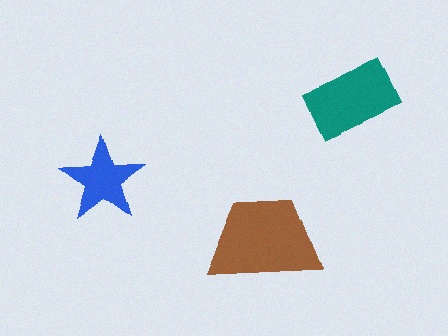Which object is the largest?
The brown trapezoid.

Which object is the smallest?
The blue star.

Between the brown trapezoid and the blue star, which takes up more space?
The brown trapezoid.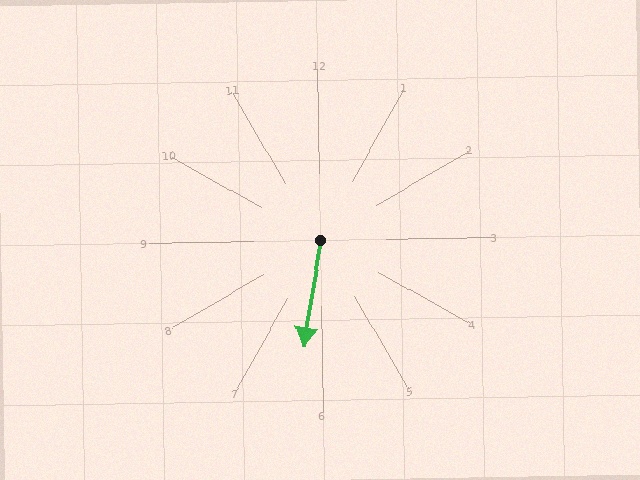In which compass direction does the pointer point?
South.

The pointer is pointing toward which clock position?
Roughly 6 o'clock.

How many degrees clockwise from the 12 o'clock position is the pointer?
Approximately 190 degrees.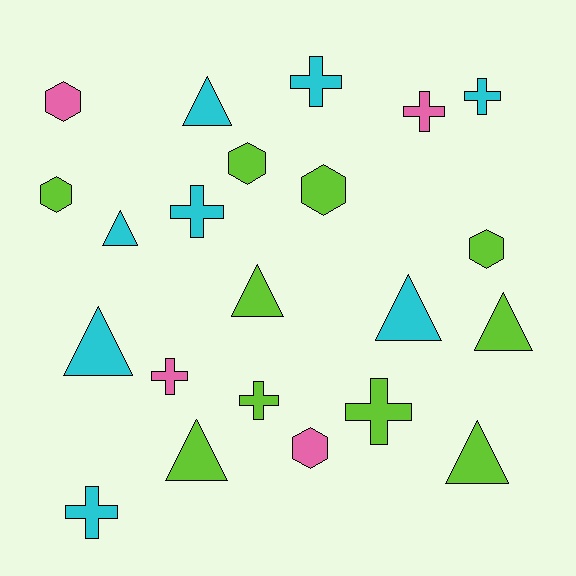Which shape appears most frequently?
Triangle, with 8 objects.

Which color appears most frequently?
Lime, with 10 objects.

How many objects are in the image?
There are 22 objects.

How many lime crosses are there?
There are 2 lime crosses.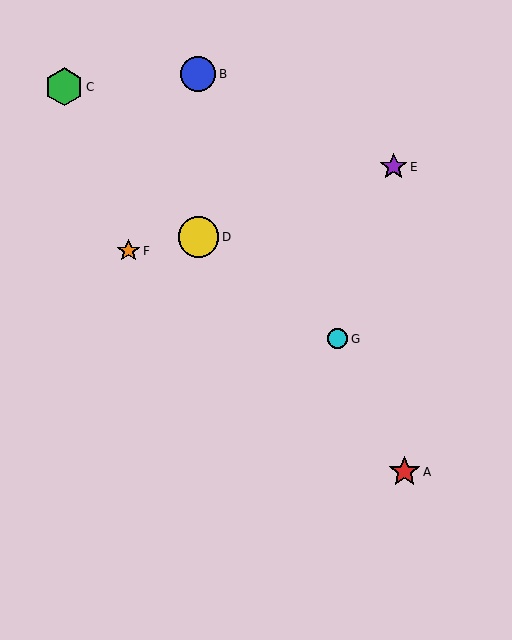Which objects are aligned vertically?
Objects B, D are aligned vertically.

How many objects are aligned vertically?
2 objects (B, D) are aligned vertically.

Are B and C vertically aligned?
No, B is at x≈198 and C is at x≈64.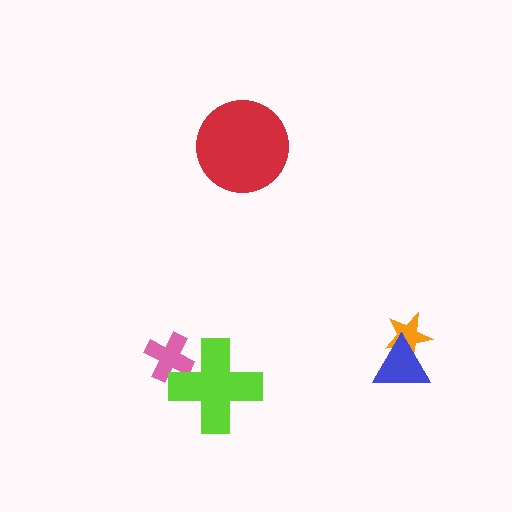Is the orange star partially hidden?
Yes, it is partially covered by another shape.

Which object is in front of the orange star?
The blue triangle is in front of the orange star.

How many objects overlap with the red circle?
0 objects overlap with the red circle.